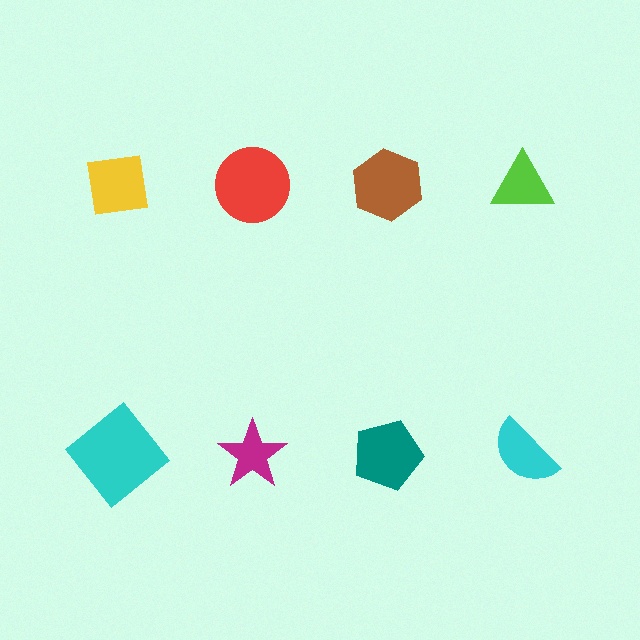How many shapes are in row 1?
4 shapes.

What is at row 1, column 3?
A brown hexagon.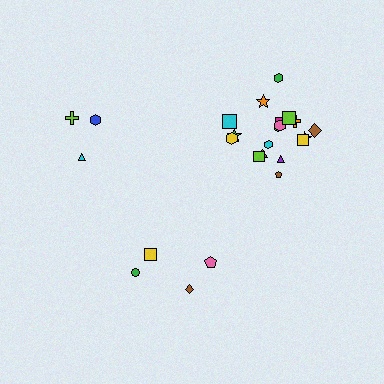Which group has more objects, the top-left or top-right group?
The top-right group.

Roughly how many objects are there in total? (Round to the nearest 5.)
Roughly 25 objects in total.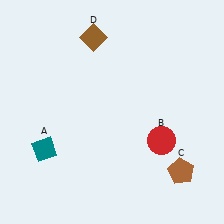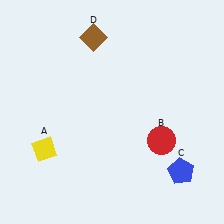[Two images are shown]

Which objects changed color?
A changed from teal to yellow. C changed from brown to blue.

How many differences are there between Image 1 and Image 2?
There are 2 differences between the two images.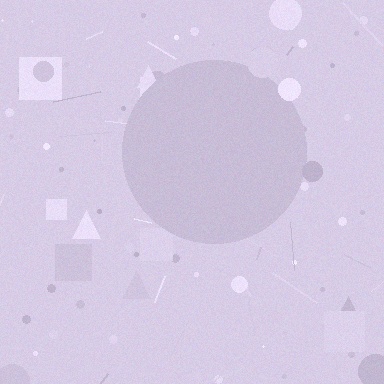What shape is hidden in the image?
A circle is hidden in the image.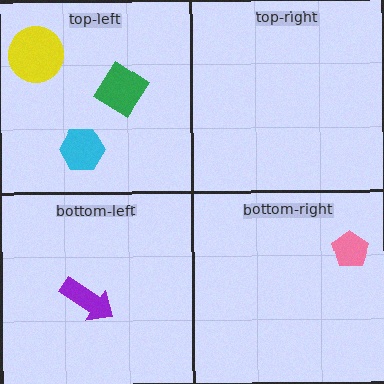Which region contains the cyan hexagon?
The top-left region.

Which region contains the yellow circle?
The top-left region.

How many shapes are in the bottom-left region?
1.